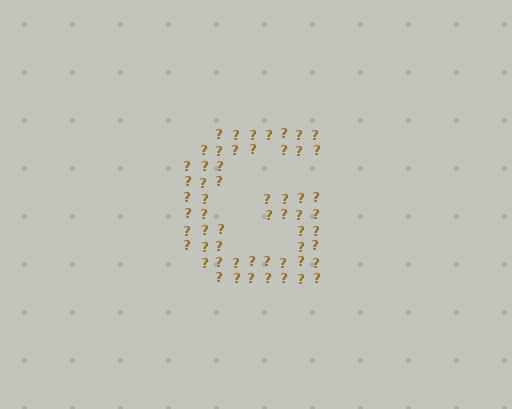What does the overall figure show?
The overall figure shows the letter G.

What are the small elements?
The small elements are question marks.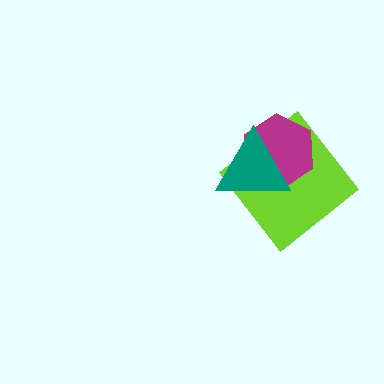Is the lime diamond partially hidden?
Yes, it is partially covered by another shape.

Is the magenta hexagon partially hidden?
Yes, it is partially covered by another shape.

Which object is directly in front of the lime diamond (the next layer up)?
The magenta hexagon is directly in front of the lime diamond.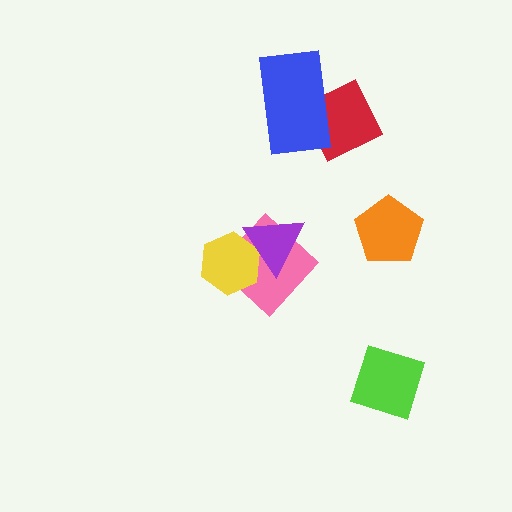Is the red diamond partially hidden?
Yes, it is partially covered by another shape.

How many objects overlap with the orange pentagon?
0 objects overlap with the orange pentagon.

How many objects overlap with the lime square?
0 objects overlap with the lime square.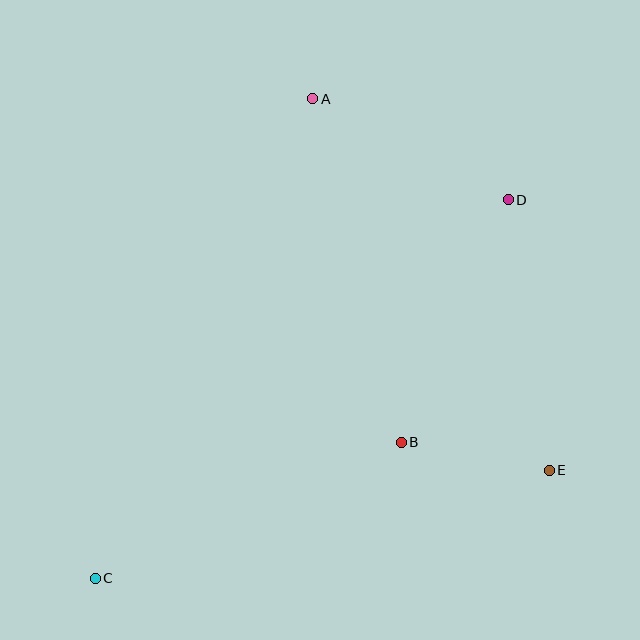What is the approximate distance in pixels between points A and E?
The distance between A and E is approximately 441 pixels.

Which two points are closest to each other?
Points B and E are closest to each other.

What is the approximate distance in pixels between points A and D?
The distance between A and D is approximately 220 pixels.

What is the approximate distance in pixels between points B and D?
The distance between B and D is approximately 265 pixels.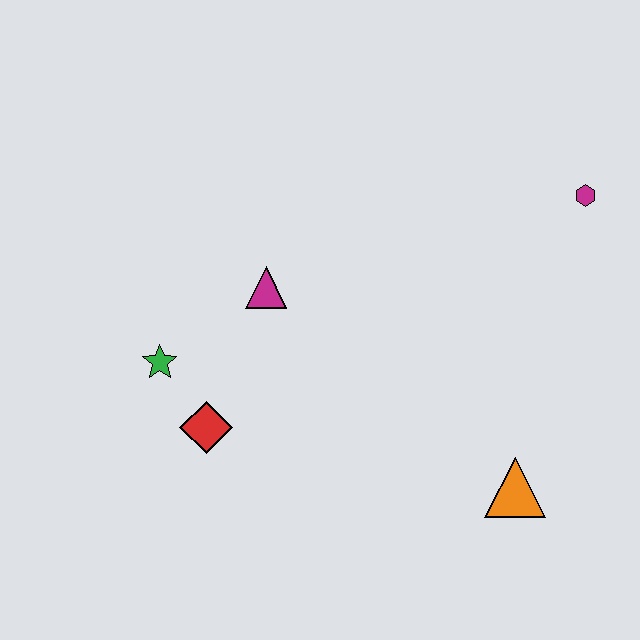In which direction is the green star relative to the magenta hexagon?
The green star is to the left of the magenta hexagon.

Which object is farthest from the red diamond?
The magenta hexagon is farthest from the red diamond.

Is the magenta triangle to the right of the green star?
Yes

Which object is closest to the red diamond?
The green star is closest to the red diamond.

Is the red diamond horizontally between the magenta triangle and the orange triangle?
No